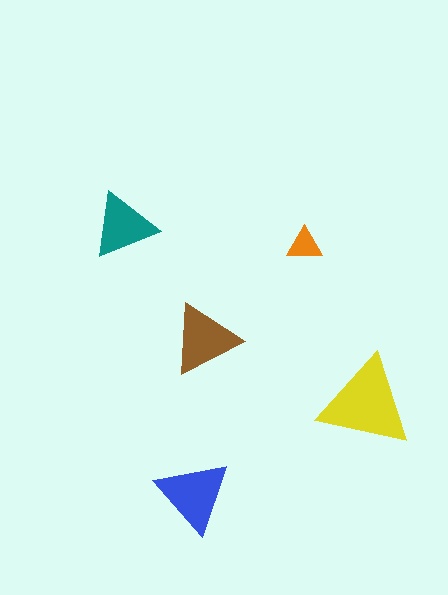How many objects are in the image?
There are 5 objects in the image.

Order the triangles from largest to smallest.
the yellow one, the blue one, the brown one, the teal one, the orange one.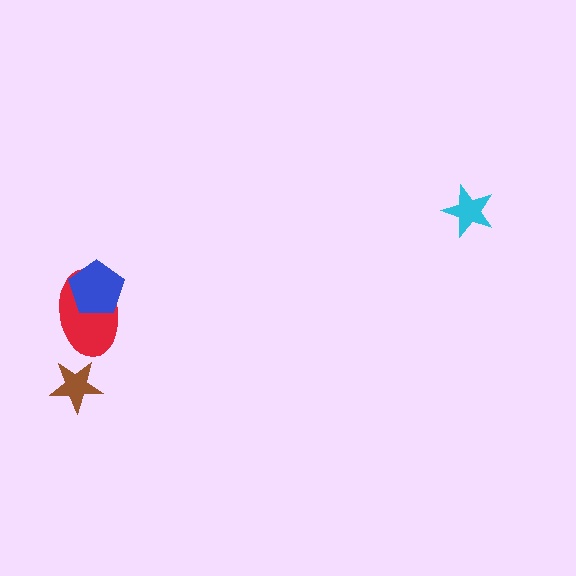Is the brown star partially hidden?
No, no other shape covers it.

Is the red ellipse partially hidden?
Yes, it is partially covered by another shape.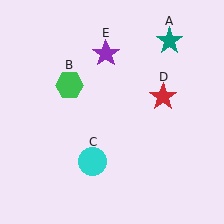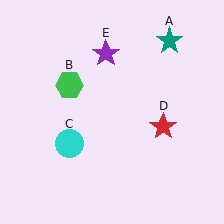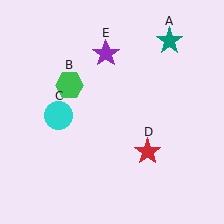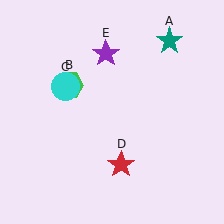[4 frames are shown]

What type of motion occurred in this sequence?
The cyan circle (object C), red star (object D) rotated clockwise around the center of the scene.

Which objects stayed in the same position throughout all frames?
Teal star (object A) and green hexagon (object B) and purple star (object E) remained stationary.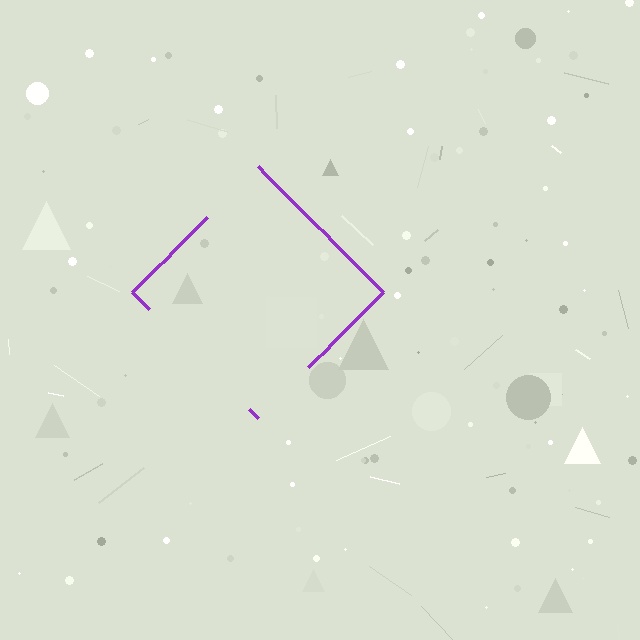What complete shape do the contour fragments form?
The contour fragments form a diamond.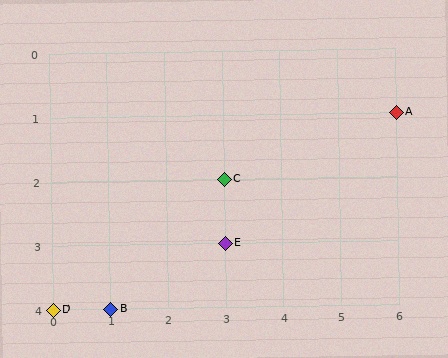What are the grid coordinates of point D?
Point D is at grid coordinates (0, 4).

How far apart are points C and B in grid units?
Points C and B are 2 columns and 2 rows apart (about 2.8 grid units diagonally).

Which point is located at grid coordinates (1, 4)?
Point B is at (1, 4).